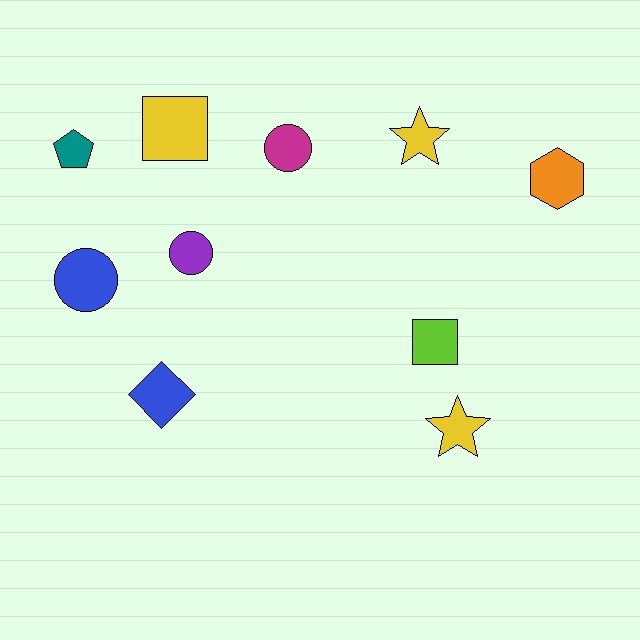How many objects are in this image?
There are 10 objects.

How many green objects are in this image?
There are no green objects.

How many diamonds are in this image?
There is 1 diamond.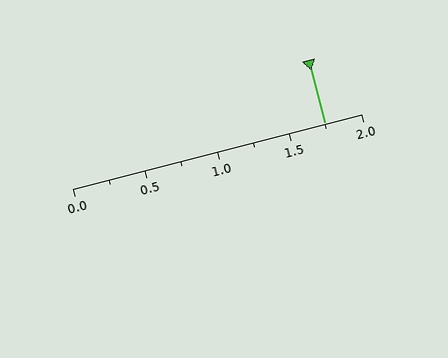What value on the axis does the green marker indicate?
The marker indicates approximately 1.75.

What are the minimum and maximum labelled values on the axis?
The axis runs from 0.0 to 2.0.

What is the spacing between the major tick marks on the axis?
The major ticks are spaced 0.5 apart.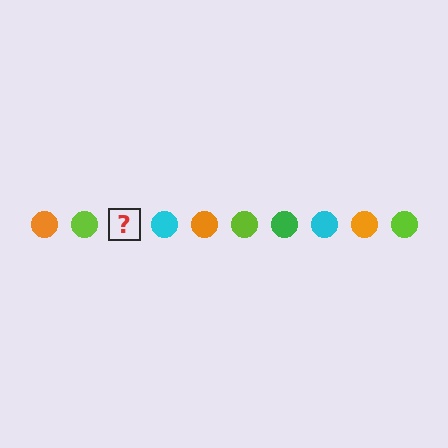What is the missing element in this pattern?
The missing element is a green circle.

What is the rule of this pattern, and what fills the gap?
The rule is that the pattern cycles through orange, lime, green, cyan circles. The gap should be filled with a green circle.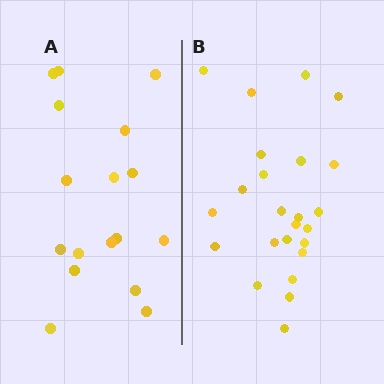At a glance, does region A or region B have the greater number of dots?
Region B (the right region) has more dots.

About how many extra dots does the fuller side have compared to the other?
Region B has roughly 8 or so more dots than region A.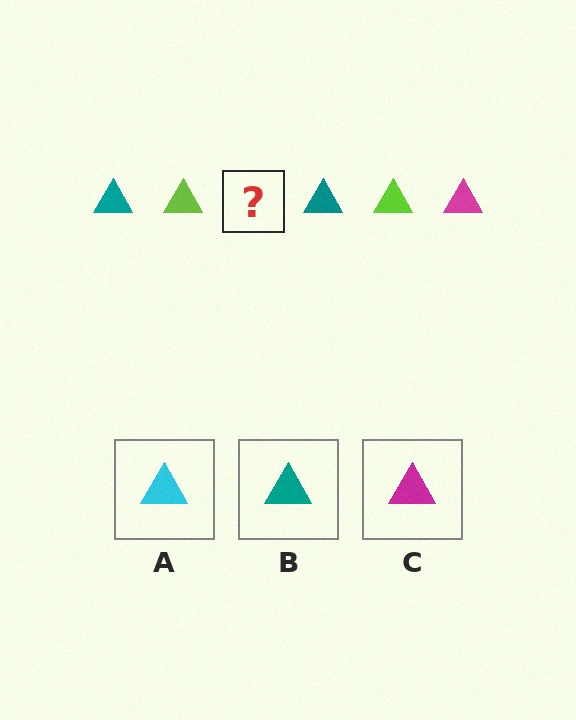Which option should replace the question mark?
Option C.